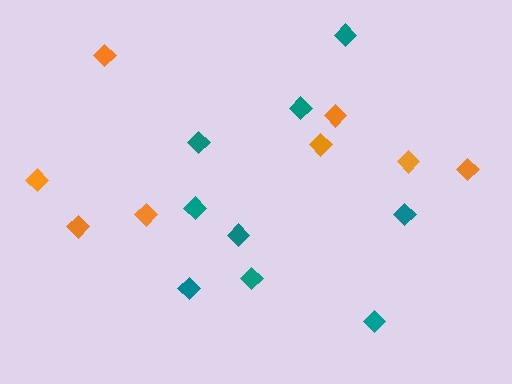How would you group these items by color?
There are 2 groups: one group of teal diamonds (9) and one group of orange diamonds (8).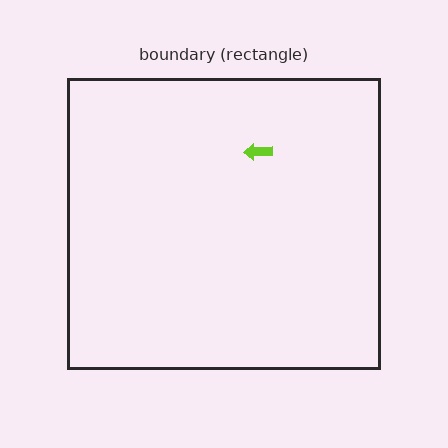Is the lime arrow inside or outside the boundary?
Inside.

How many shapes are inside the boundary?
1 inside, 0 outside.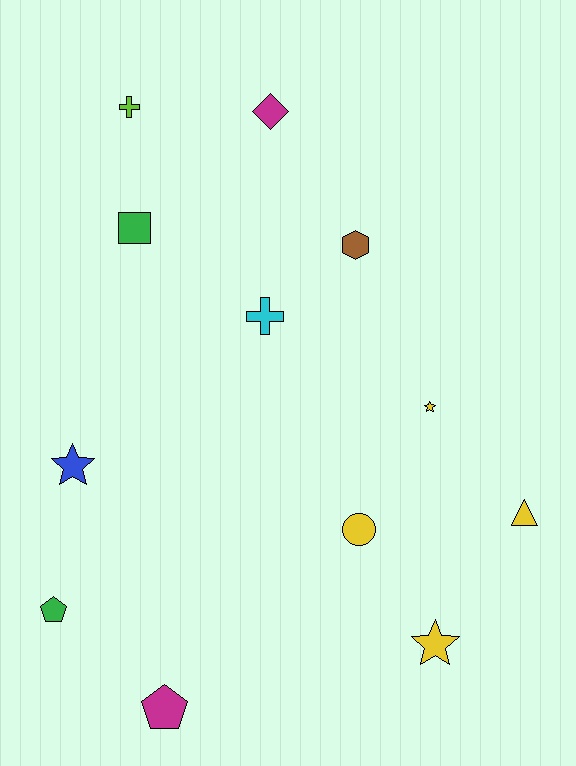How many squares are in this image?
There is 1 square.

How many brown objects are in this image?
There is 1 brown object.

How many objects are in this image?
There are 12 objects.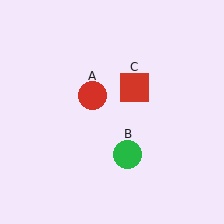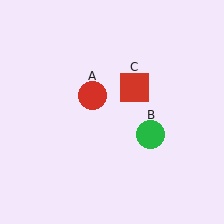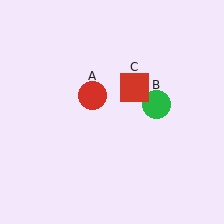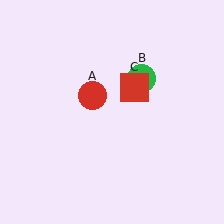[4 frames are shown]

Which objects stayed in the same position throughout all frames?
Red circle (object A) and red square (object C) remained stationary.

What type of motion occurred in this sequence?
The green circle (object B) rotated counterclockwise around the center of the scene.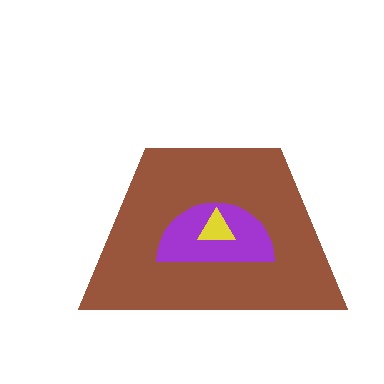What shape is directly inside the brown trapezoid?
The purple semicircle.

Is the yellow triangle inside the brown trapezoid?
Yes.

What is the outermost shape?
The brown trapezoid.